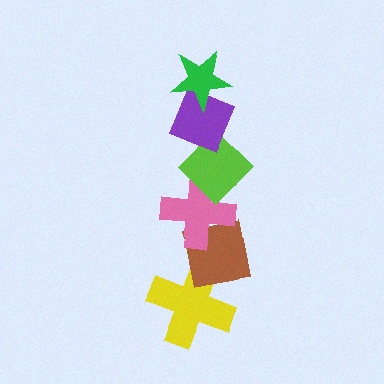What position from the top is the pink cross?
The pink cross is 4th from the top.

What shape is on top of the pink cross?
The lime diamond is on top of the pink cross.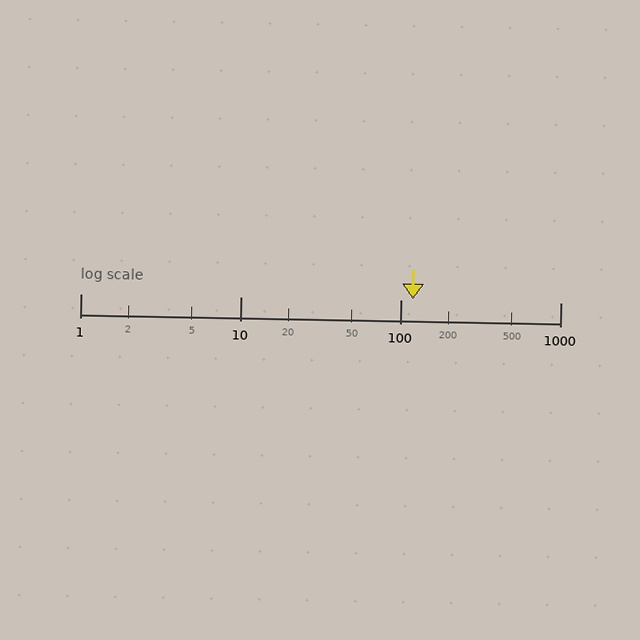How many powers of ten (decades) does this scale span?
The scale spans 3 decades, from 1 to 1000.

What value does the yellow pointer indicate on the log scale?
The pointer indicates approximately 120.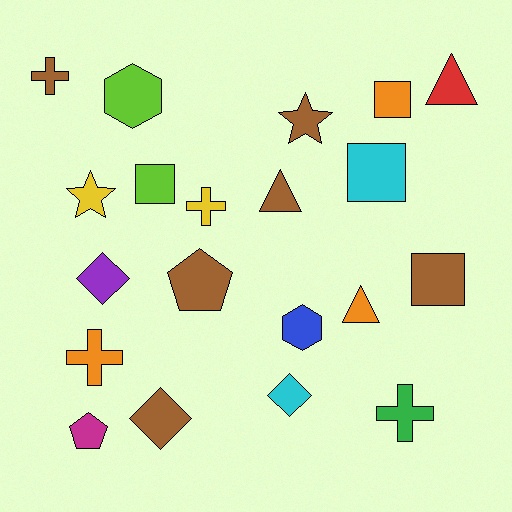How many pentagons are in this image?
There are 2 pentagons.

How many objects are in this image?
There are 20 objects.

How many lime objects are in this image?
There are 2 lime objects.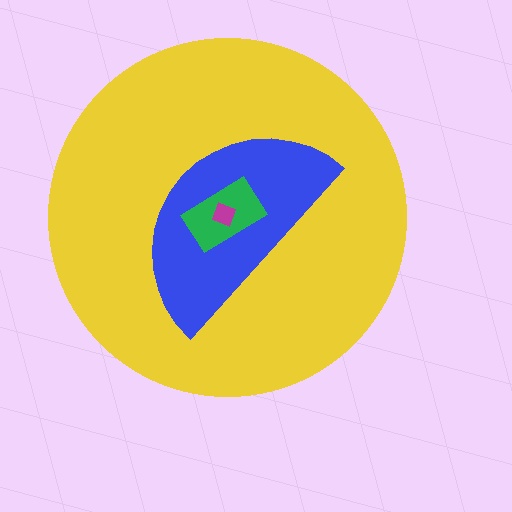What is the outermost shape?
The yellow circle.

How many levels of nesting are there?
4.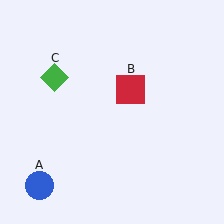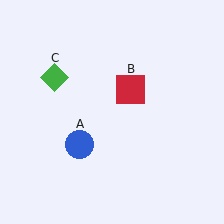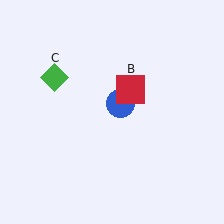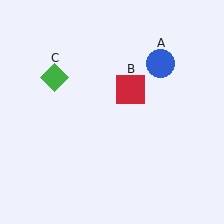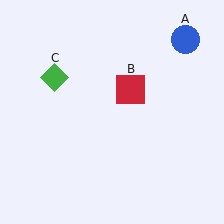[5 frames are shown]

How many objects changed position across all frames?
1 object changed position: blue circle (object A).